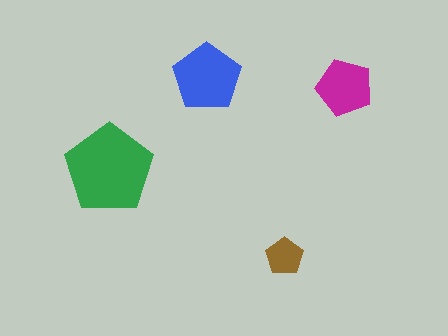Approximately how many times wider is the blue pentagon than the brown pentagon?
About 2 times wider.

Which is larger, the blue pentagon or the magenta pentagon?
The blue one.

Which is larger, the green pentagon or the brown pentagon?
The green one.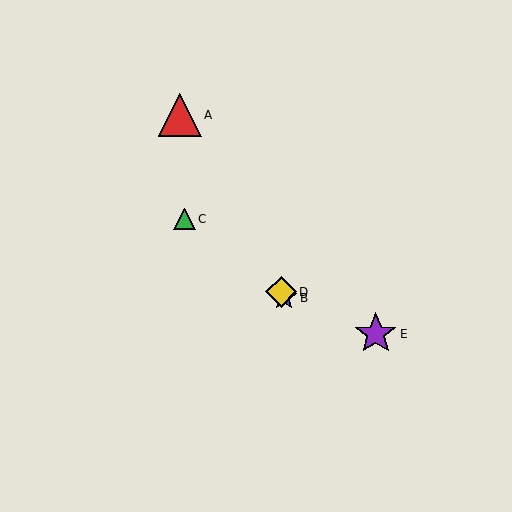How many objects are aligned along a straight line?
3 objects (A, B, D) are aligned along a straight line.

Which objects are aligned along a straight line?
Objects A, B, D are aligned along a straight line.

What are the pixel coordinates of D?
Object D is at (281, 292).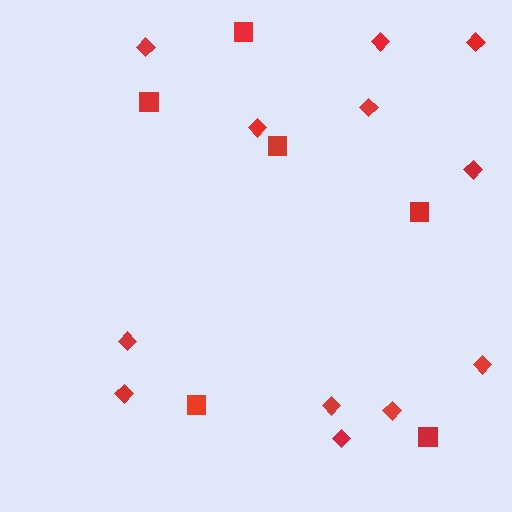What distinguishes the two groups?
There are 2 groups: one group of squares (6) and one group of diamonds (12).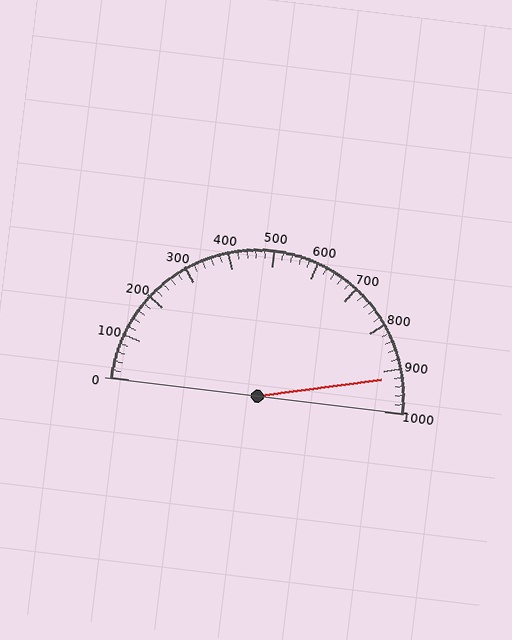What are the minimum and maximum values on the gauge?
The gauge ranges from 0 to 1000.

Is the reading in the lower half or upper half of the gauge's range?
The reading is in the upper half of the range (0 to 1000).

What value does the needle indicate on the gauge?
The needle indicates approximately 920.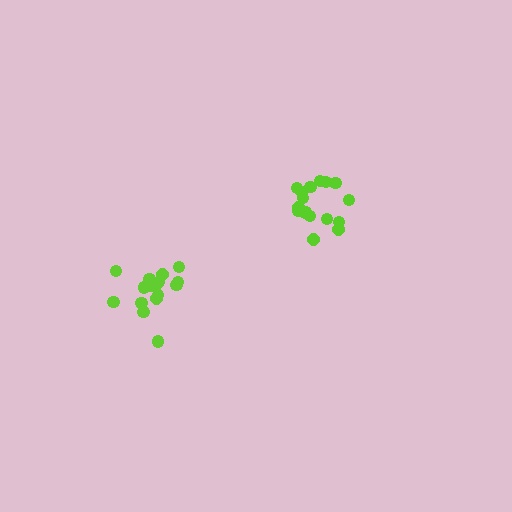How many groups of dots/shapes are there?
There are 2 groups.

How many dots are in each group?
Group 1: 17 dots, Group 2: 17 dots (34 total).